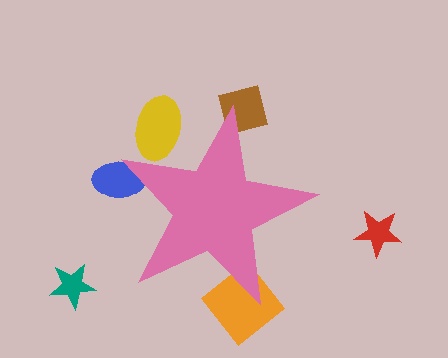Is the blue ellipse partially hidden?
Yes, the blue ellipse is partially hidden behind the pink star.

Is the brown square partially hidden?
Yes, the brown square is partially hidden behind the pink star.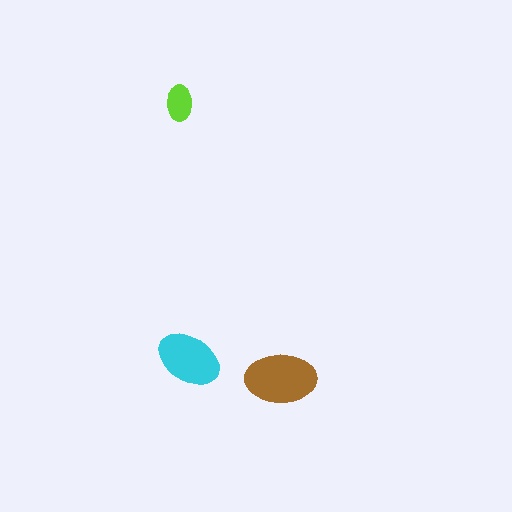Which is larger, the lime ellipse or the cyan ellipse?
The cyan one.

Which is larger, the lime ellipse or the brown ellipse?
The brown one.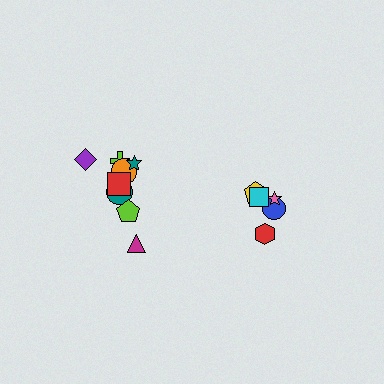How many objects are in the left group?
There are 8 objects.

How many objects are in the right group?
There are 5 objects.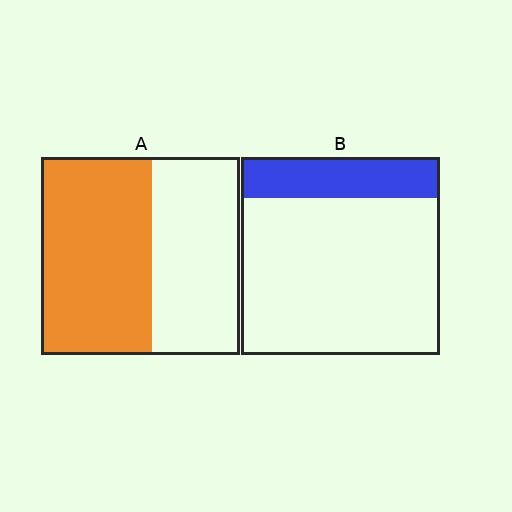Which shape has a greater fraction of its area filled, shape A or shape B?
Shape A.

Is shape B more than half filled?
No.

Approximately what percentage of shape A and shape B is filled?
A is approximately 55% and B is approximately 20%.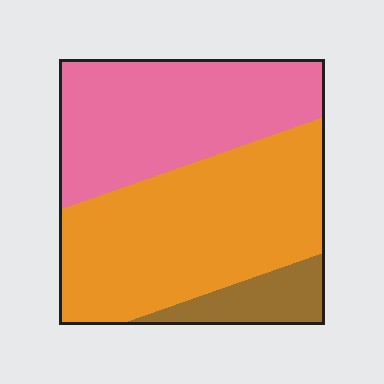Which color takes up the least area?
Brown, at roughly 10%.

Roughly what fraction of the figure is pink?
Pink takes up about two fifths (2/5) of the figure.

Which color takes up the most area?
Orange, at roughly 50%.